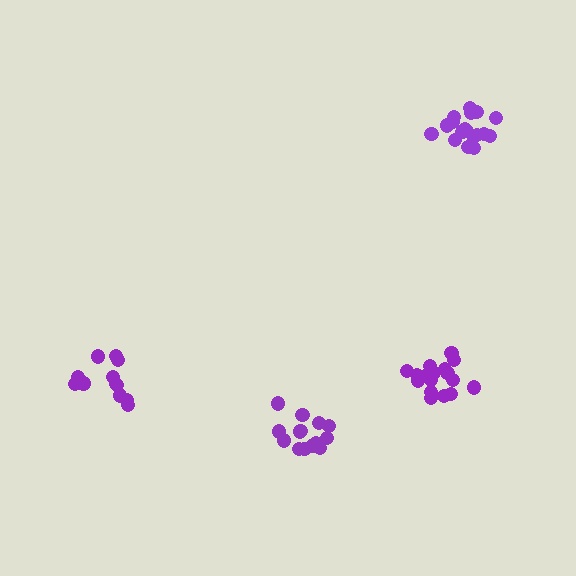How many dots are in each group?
Group 1: 14 dots, Group 2: 12 dots, Group 3: 17 dots, Group 4: 18 dots (61 total).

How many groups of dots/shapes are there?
There are 4 groups.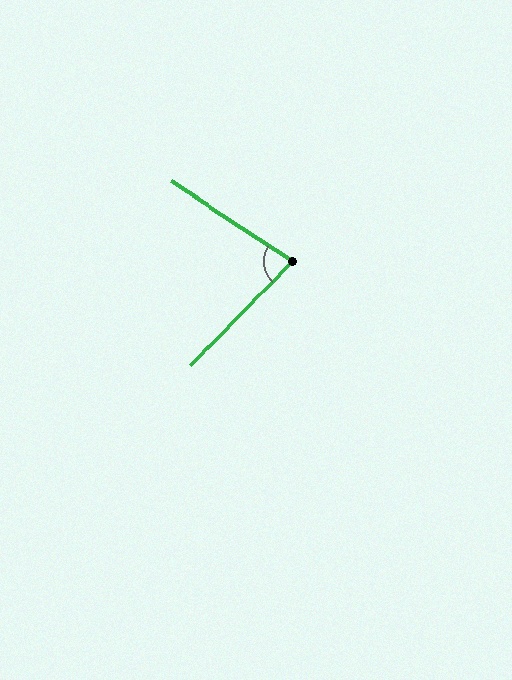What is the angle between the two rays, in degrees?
Approximately 79 degrees.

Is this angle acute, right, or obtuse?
It is acute.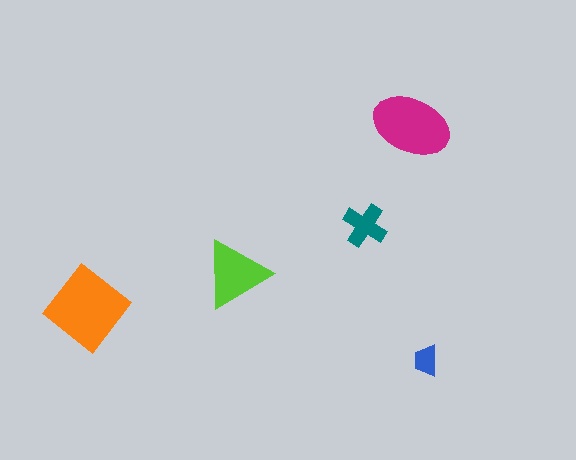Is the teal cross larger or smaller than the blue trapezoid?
Larger.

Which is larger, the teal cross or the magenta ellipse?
The magenta ellipse.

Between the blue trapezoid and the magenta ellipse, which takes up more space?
The magenta ellipse.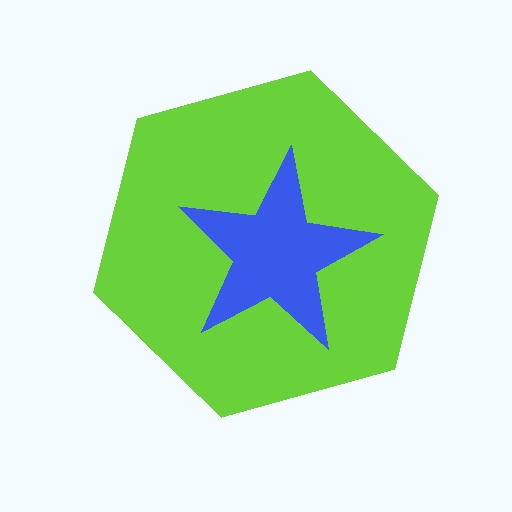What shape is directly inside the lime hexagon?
The blue star.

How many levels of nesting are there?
2.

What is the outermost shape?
The lime hexagon.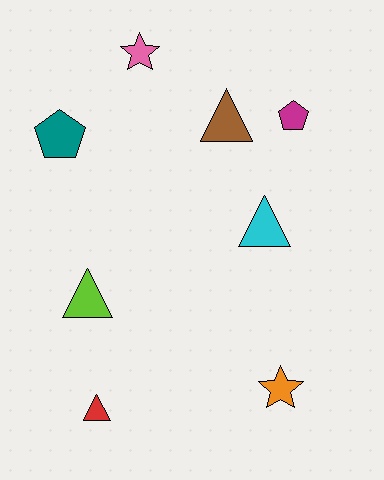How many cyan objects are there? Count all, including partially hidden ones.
There is 1 cyan object.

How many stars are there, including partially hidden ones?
There are 2 stars.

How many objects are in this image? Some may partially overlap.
There are 8 objects.